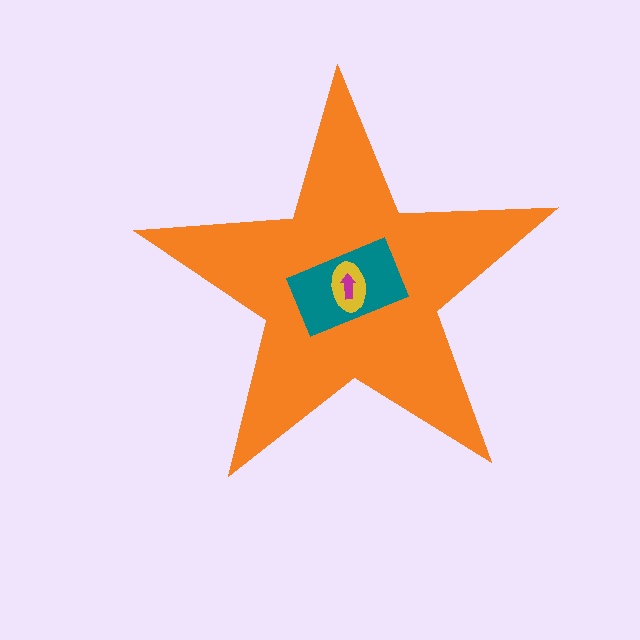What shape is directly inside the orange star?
The teal rectangle.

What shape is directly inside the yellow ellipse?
The magenta arrow.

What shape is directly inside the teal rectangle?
The yellow ellipse.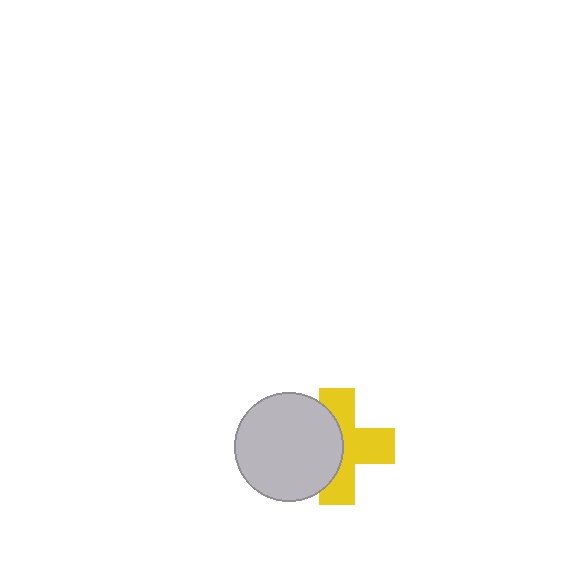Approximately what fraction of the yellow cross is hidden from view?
Roughly 43% of the yellow cross is hidden behind the light gray circle.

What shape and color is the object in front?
The object in front is a light gray circle.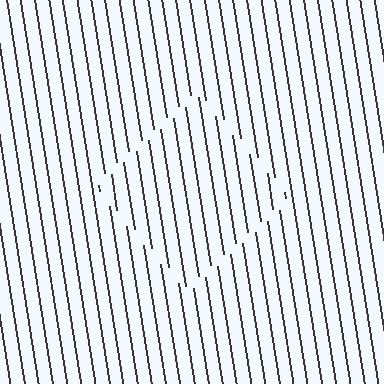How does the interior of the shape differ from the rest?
The interior of the shape contains the same grating, shifted by half a period — the contour is defined by the phase discontinuity where line-ends from the inner and outer gratings abut.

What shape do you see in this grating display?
An illusory square. The interior of the shape contains the same grating, shifted by half a period — the contour is defined by the phase discontinuity where line-ends from the inner and outer gratings abut.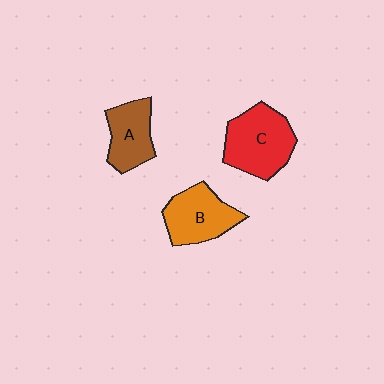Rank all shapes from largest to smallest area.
From largest to smallest: C (red), B (orange), A (brown).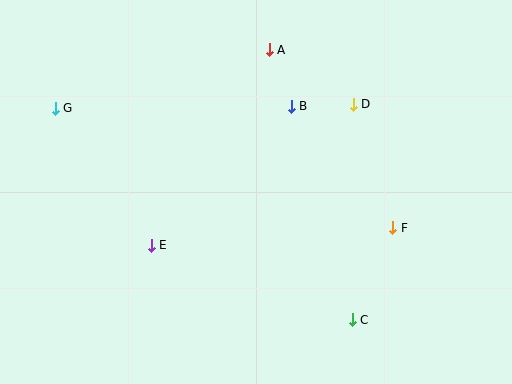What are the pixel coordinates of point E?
Point E is at (151, 245).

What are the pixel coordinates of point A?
Point A is at (269, 50).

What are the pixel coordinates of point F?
Point F is at (393, 228).